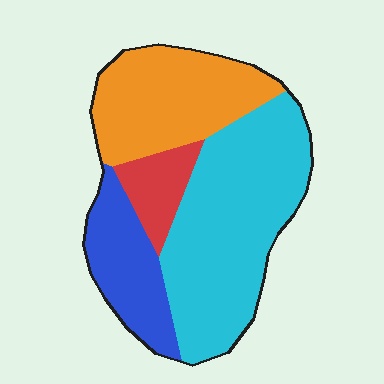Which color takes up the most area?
Cyan, at roughly 45%.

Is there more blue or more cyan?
Cyan.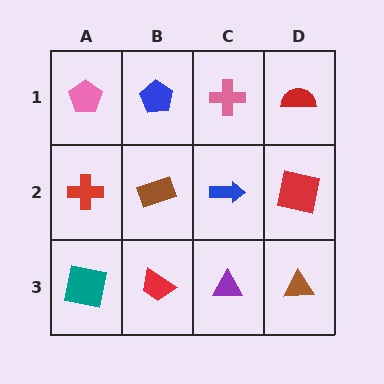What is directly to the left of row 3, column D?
A purple triangle.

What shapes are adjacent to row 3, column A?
A red cross (row 2, column A), a red trapezoid (row 3, column B).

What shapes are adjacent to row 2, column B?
A blue pentagon (row 1, column B), a red trapezoid (row 3, column B), a red cross (row 2, column A), a blue arrow (row 2, column C).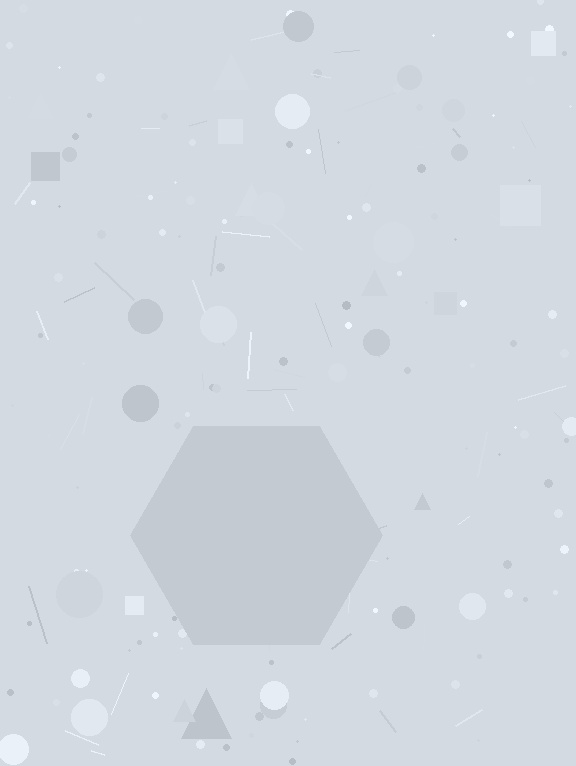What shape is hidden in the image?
A hexagon is hidden in the image.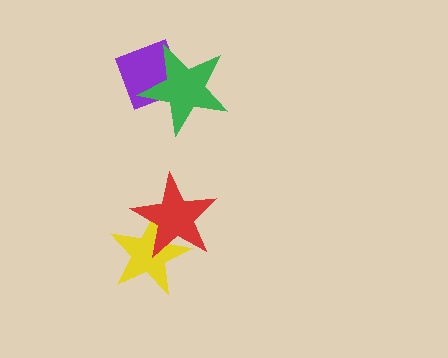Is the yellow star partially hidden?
Yes, it is partially covered by another shape.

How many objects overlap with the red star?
1 object overlaps with the red star.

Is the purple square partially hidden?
Yes, it is partially covered by another shape.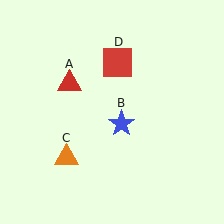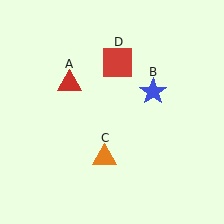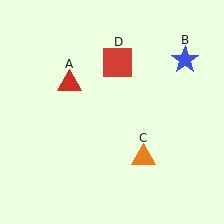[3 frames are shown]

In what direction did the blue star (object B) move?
The blue star (object B) moved up and to the right.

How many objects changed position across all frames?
2 objects changed position: blue star (object B), orange triangle (object C).